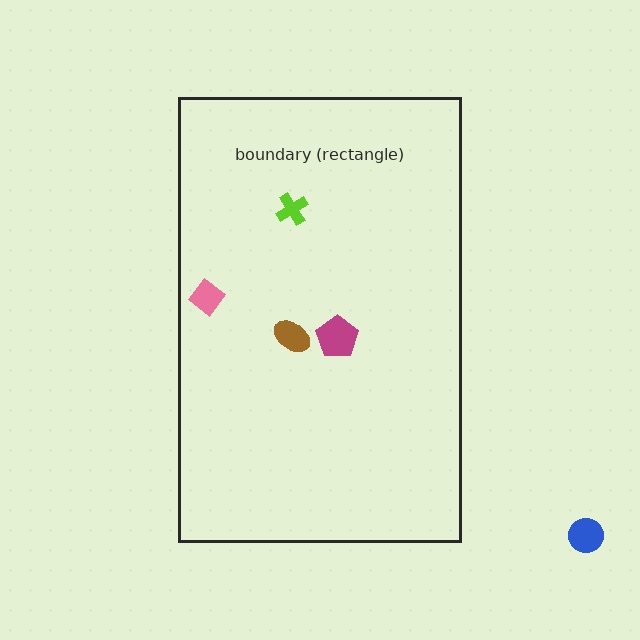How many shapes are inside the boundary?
4 inside, 1 outside.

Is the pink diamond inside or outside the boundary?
Inside.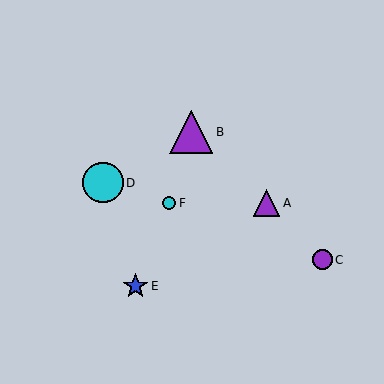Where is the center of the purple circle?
The center of the purple circle is at (323, 260).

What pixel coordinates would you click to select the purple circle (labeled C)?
Click at (323, 260) to select the purple circle C.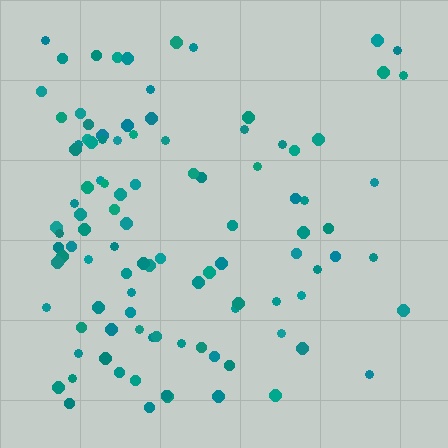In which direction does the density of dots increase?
From right to left, with the left side densest.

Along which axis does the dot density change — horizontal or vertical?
Horizontal.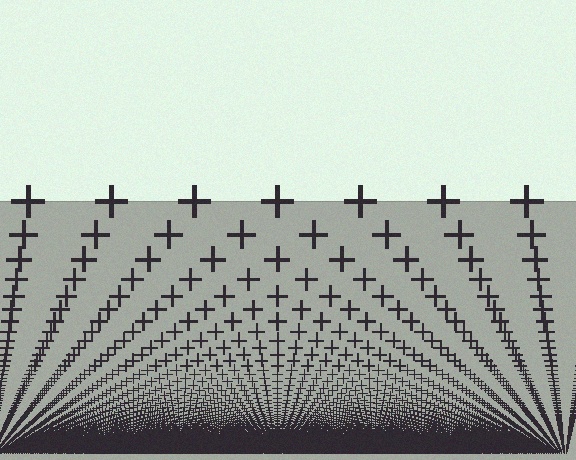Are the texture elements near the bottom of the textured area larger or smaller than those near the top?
Smaller. The gradient is inverted — elements near the bottom are smaller and denser.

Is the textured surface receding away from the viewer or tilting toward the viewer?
The surface appears to tilt toward the viewer. Texture elements get larger and sparser toward the top.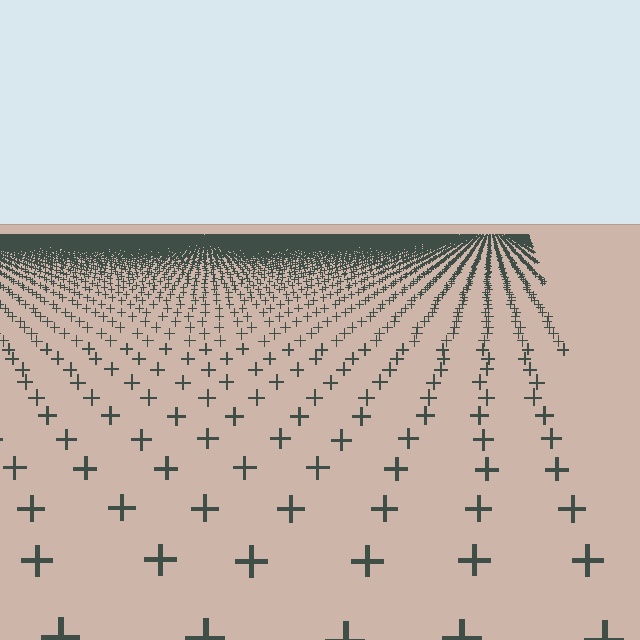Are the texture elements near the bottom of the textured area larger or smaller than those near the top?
Larger. Near the bottom, elements are closer to the viewer and appear at a bigger on-screen size.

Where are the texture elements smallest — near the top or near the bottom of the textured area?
Near the top.